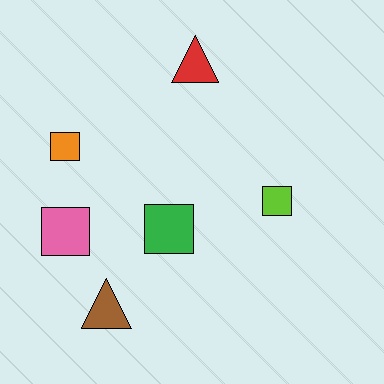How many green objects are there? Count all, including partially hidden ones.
There is 1 green object.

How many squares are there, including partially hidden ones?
There are 4 squares.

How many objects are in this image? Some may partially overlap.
There are 6 objects.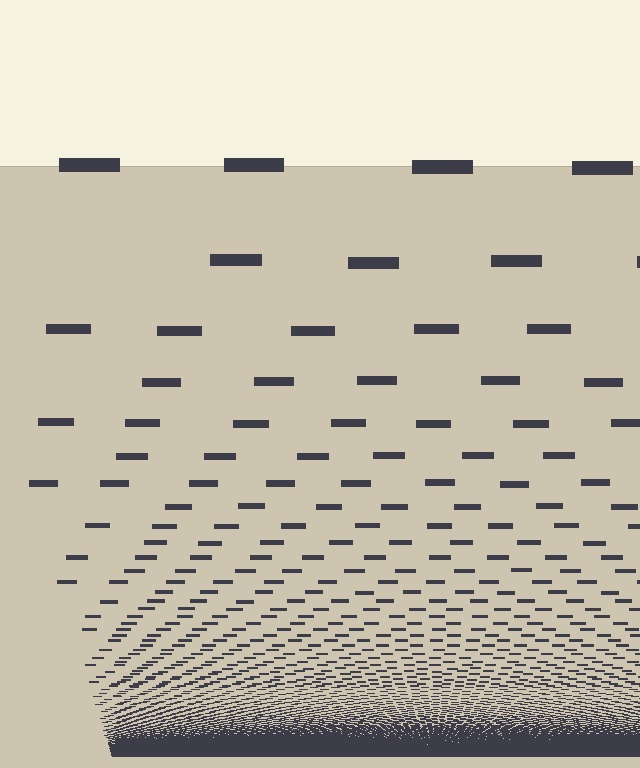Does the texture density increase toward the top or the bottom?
Density increases toward the bottom.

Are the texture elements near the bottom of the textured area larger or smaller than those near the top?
Smaller. The gradient is inverted — elements near the bottom are smaller and denser.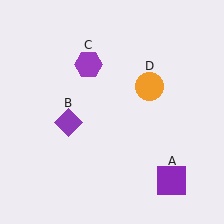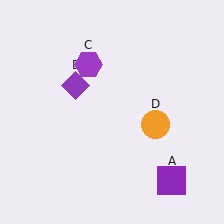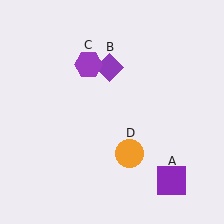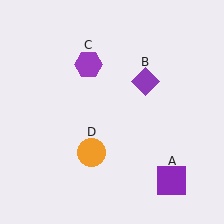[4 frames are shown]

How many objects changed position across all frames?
2 objects changed position: purple diamond (object B), orange circle (object D).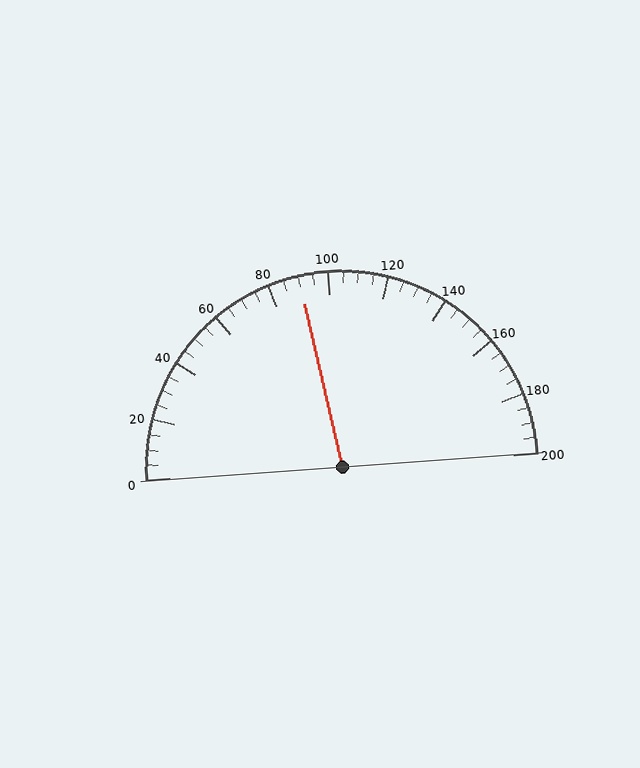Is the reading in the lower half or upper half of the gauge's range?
The reading is in the lower half of the range (0 to 200).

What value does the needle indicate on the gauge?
The needle indicates approximately 90.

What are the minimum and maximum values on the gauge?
The gauge ranges from 0 to 200.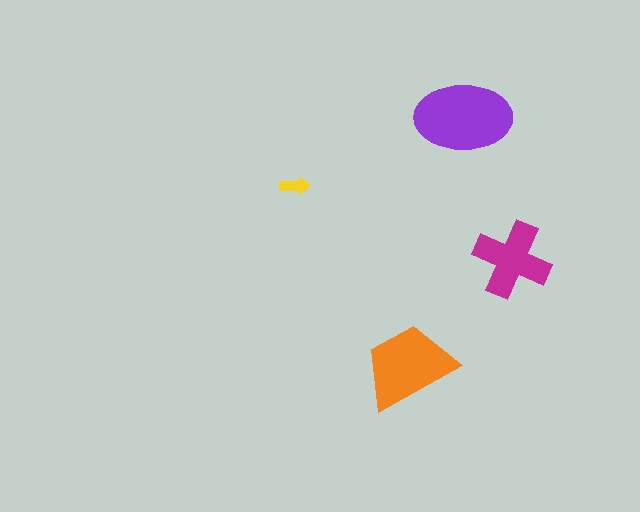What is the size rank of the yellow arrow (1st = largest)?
4th.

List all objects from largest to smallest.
The purple ellipse, the orange trapezoid, the magenta cross, the yellow arrow.